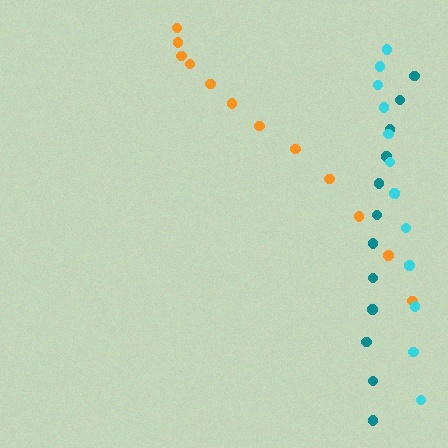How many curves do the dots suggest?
There are 3 distinct paths.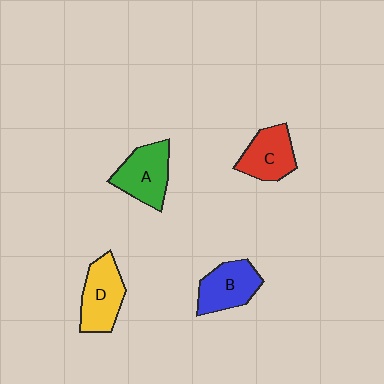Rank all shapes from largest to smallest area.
From largest to smallest: A (green), D (yellow), B (blue), C (red).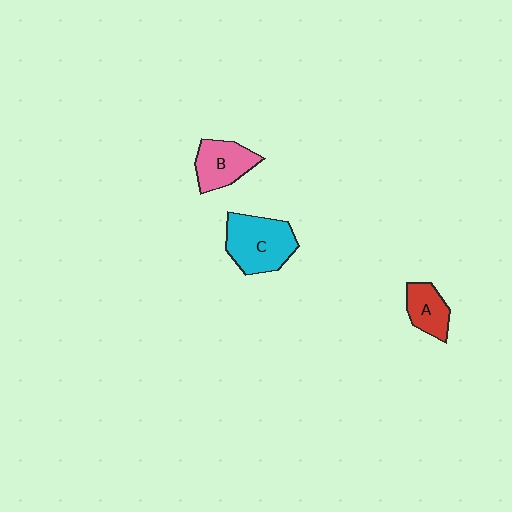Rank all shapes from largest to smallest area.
From largest to smallest: C (cyan), B (pink), A (red).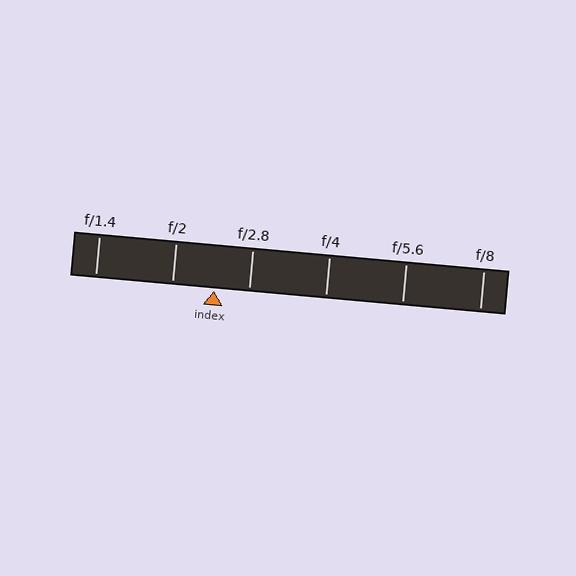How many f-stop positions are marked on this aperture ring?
There are 6 f-stop positions marked.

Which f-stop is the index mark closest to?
The index mark is closest to f/2.8.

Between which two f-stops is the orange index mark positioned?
The index mark is between f/2 and f/2.8.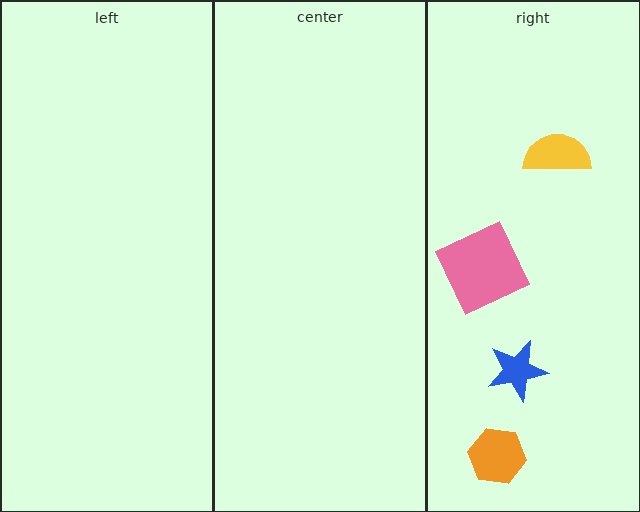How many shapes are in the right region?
4.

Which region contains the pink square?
The right region.